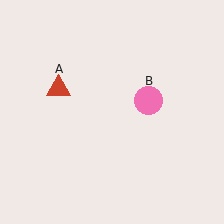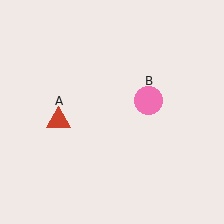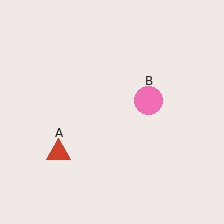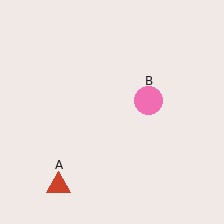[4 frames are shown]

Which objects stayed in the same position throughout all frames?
Pink circle (object B) remained stationary.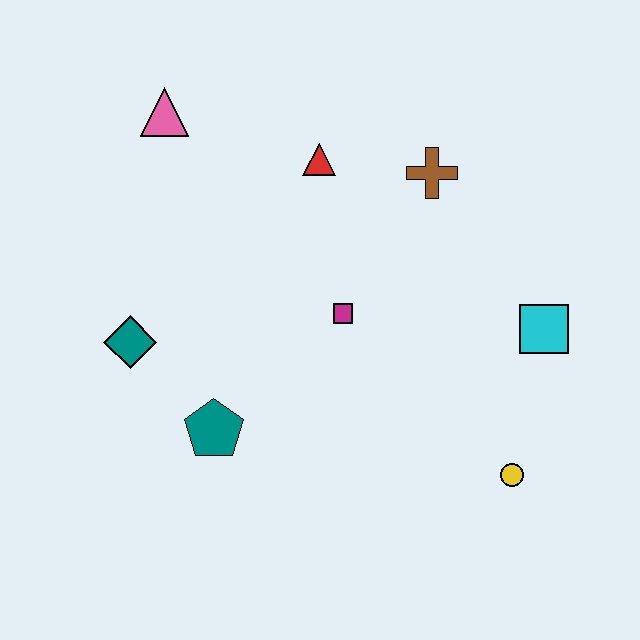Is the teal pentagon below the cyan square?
Yes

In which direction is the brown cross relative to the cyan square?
The brown cross is above the cyan square.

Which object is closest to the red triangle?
The brown cross is closest to the red triangle.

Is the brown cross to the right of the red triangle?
Yes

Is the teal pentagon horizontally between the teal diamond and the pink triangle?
No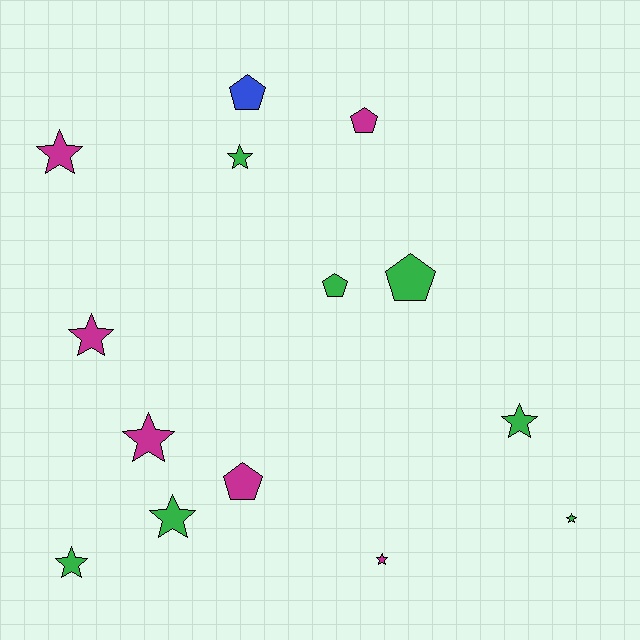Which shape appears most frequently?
Star, with 9 objects.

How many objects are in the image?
There are 14 objects.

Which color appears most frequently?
Green, with 7 objects.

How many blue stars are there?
There are no blue stars.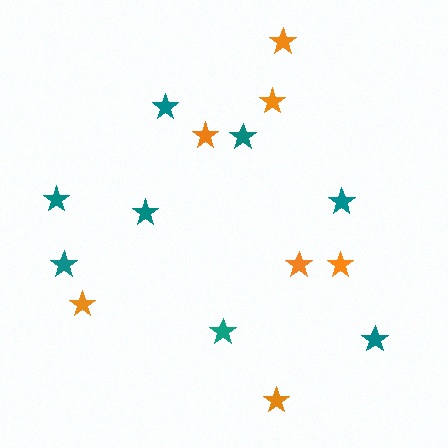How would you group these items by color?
There are 2 groups: one group of teal stars (8) and one group of orange stars (7).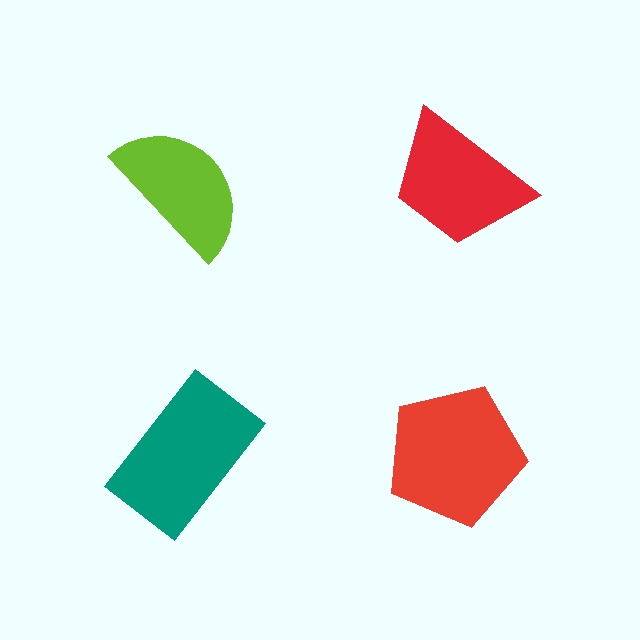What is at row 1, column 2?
A red trapezoid.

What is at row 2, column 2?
A red pentagon.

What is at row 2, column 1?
A teal rectangle.